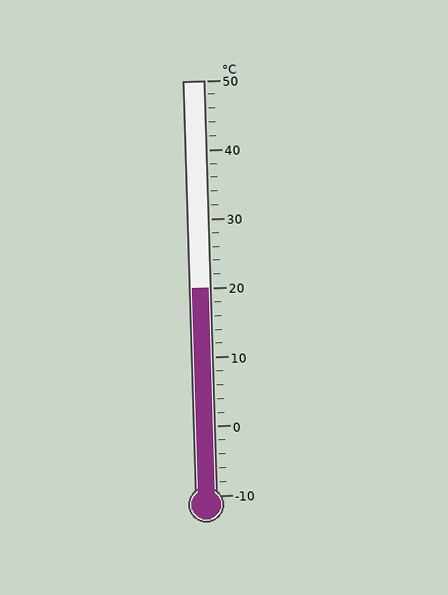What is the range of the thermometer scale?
The thermometer scale ranges from -10°C to 50°C.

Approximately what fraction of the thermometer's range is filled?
The thermometer is filled to approximately 50% of its range.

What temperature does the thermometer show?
The thermometer shows approximately 20°C.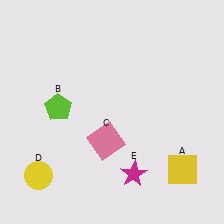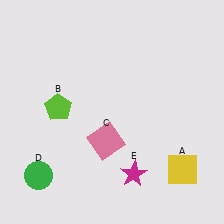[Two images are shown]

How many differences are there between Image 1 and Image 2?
There is 1 difference between the two images.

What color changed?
The circle (D) changed from yellow in Image 1 to green in Image 2.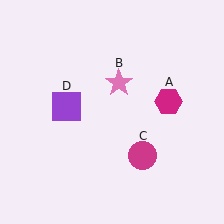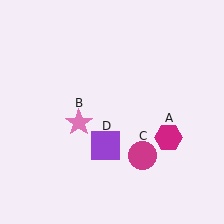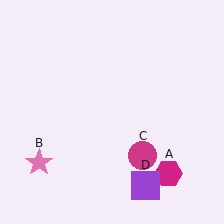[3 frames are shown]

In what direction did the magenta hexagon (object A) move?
The magenta hexagon (object A) moved down.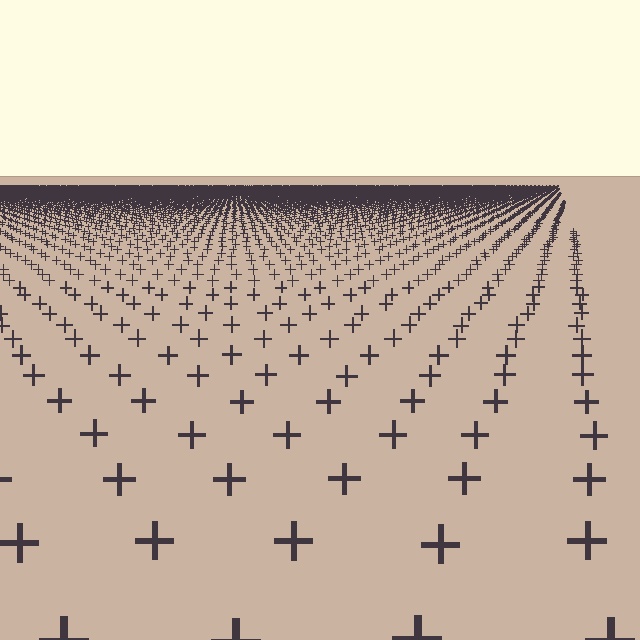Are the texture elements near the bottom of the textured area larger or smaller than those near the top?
Larger. Near the bottom, elements are closer to the viewer and appear at a bigger on-screen size.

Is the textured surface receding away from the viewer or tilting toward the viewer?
The surface is receding away from the viewer. Texture elements get smaller and denser toward the top.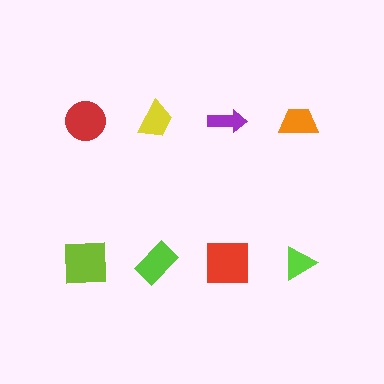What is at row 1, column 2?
A yellow trapezoid.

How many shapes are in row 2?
4 shapes.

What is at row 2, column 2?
A lime rectangle.